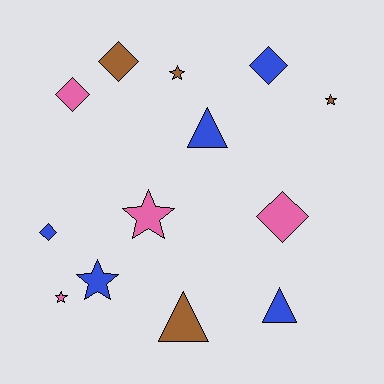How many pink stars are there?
There are 2 pink stars.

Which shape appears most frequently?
Star, with 5 objects.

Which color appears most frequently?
Blue, with 5 objects.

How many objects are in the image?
There are 13 objects.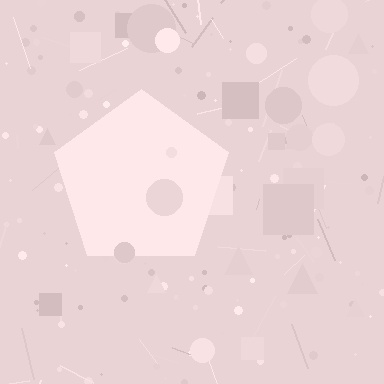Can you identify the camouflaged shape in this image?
The camouflaged shape is a pentagon.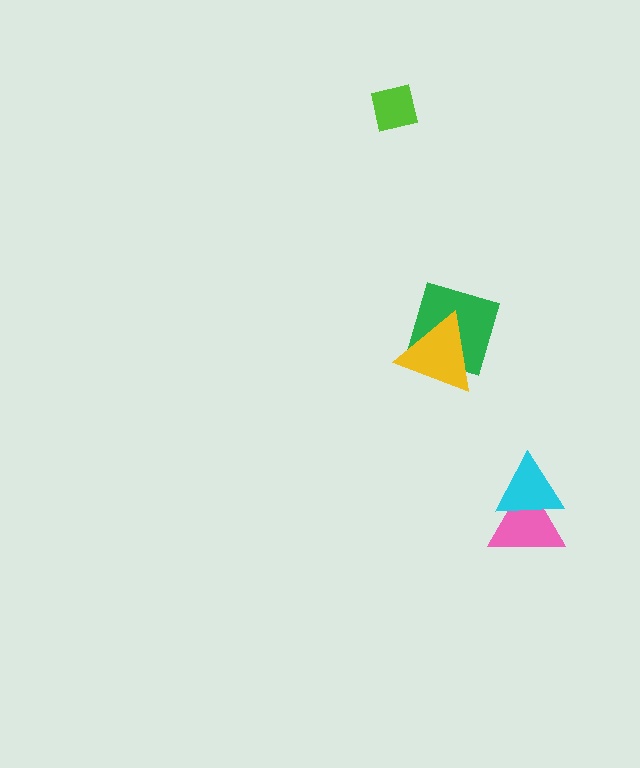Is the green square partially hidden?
Yes, it is partially covered by another shape.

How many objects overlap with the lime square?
0 objects overlap with the lime square.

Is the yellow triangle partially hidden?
No, no other shape covers it.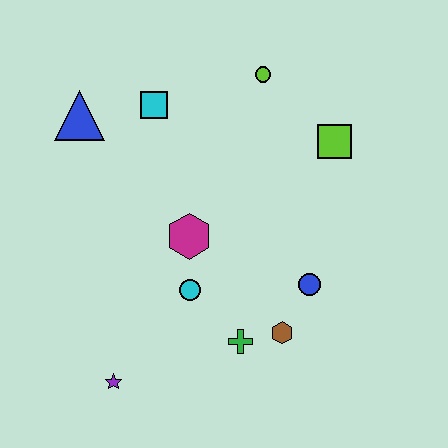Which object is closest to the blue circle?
The brown hexagon is closest to the blue circle.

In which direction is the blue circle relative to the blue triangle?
The blue circle is to the right of the blue triangle.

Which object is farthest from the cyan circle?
The lime circle is farthest from the cyan circle.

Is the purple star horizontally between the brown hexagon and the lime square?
No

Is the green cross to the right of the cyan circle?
Yes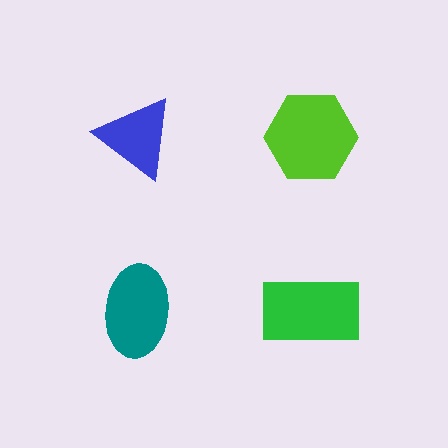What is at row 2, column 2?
A green rectangle.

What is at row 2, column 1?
A teal ellipse.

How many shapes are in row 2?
2 shapes.